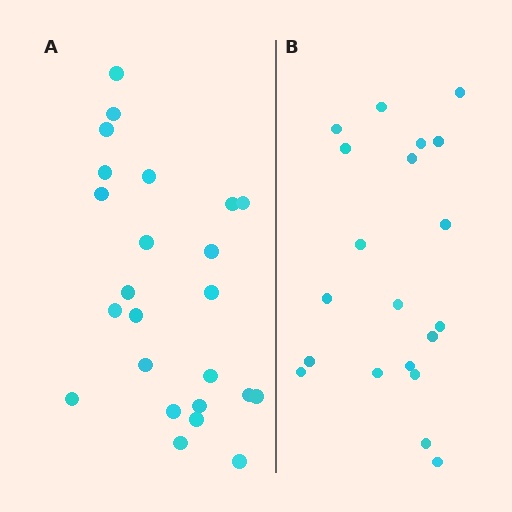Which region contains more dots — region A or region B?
Region A (the left region) has more dots.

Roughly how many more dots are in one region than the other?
Region A has about 4 more dots than region B.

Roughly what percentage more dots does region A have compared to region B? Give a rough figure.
About 20% more.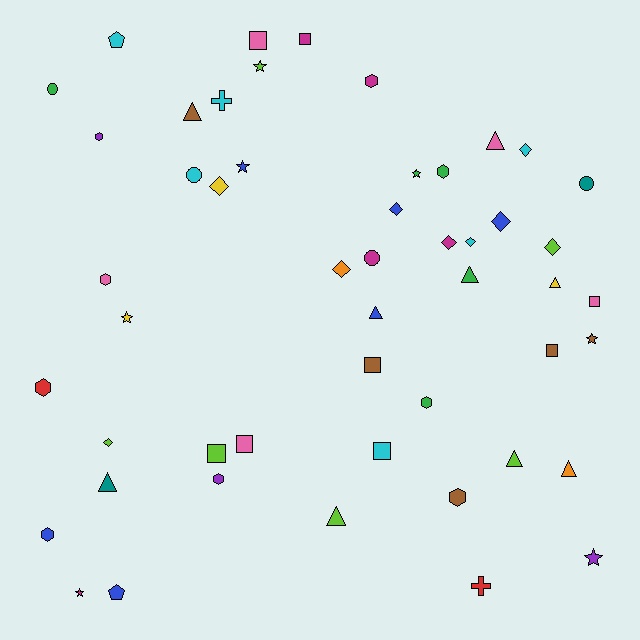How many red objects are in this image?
There are 2 red objects.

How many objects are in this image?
There are 50 objects.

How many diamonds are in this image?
There are 9 diamonds.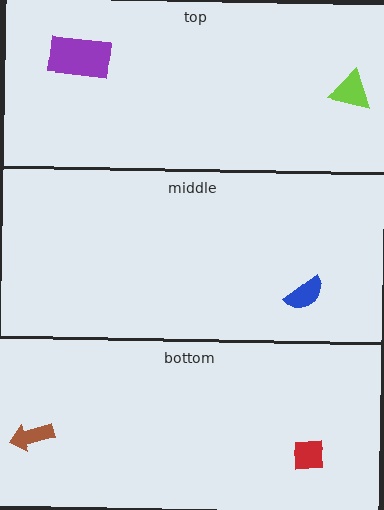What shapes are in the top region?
The lime triangle, the purple rectangle.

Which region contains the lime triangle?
The top region.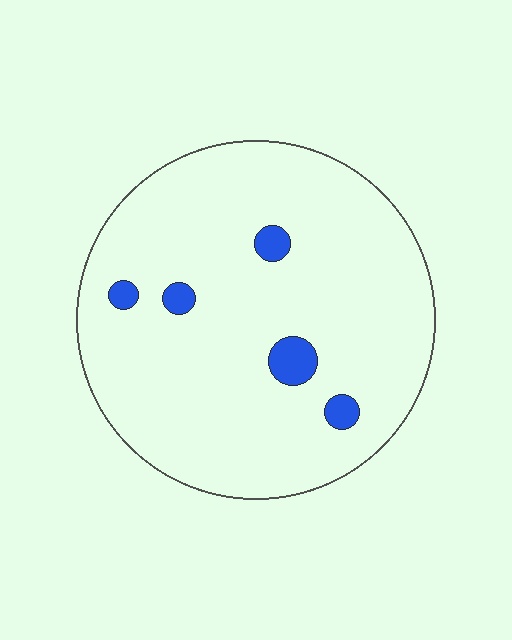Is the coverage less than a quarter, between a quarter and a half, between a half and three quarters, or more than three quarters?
Less than a quarter.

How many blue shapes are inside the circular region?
5.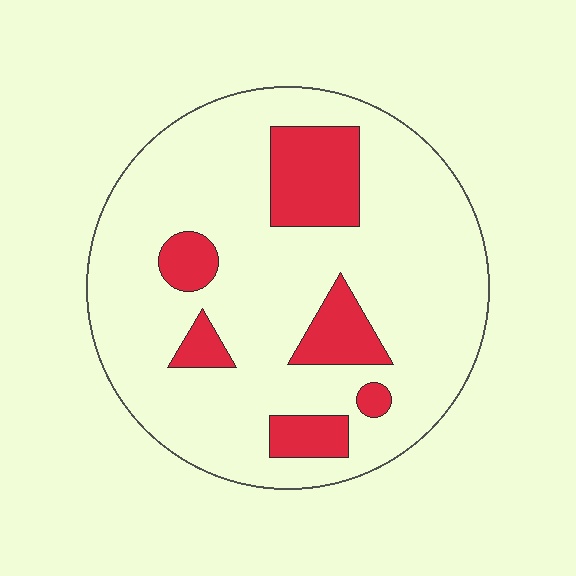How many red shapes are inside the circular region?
6.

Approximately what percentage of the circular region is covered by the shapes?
Approximately 20%.